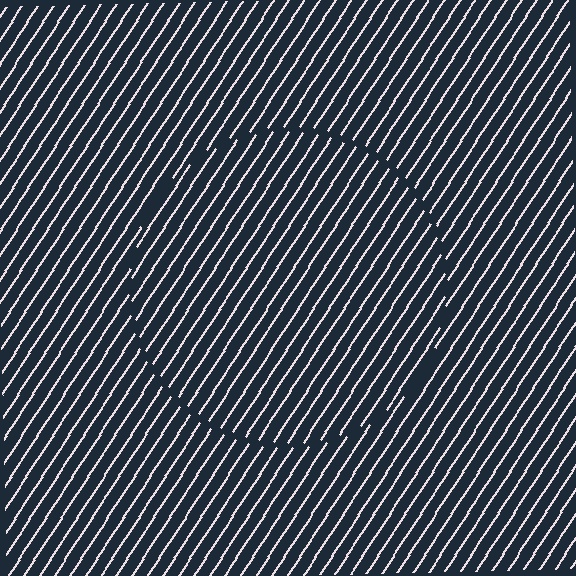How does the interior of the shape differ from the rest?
The interior of the shape contains the same grating, shifted by half a period — the contour is defined by the phase discontinuity where line-ends from the inner and outer gratings abut.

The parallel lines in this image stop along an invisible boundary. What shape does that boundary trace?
An illusory circle. The interior of the shape contains the same grating, shifted by half a period — the contour is defined by the phase discontinuity where line-ends from the inner and outer gratings abut.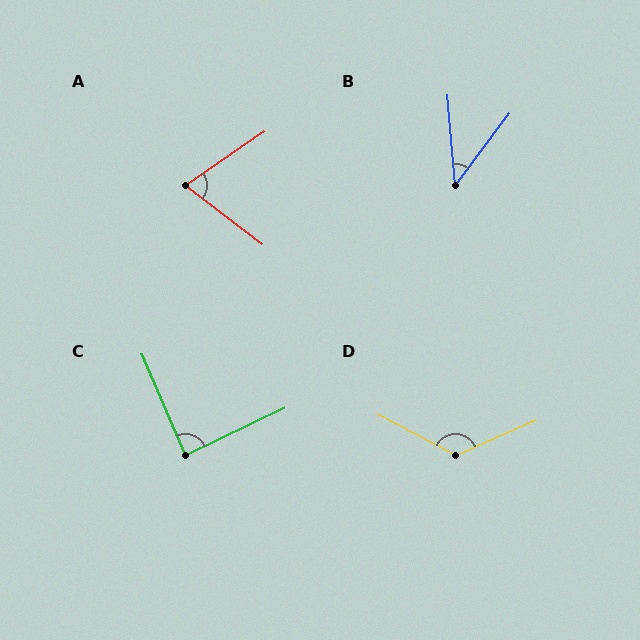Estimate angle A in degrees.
Approximately 71 degrees.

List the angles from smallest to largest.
B (41°), A (71°), C (88°), D (128°).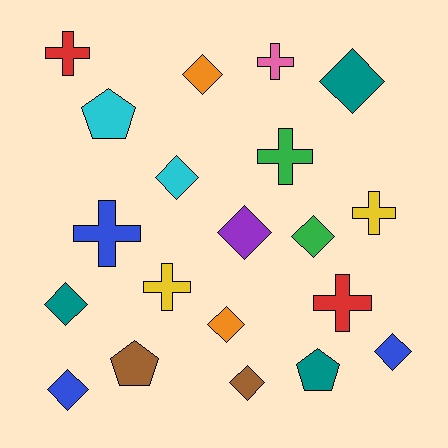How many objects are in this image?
There are 20 objects.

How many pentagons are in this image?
There are 3 pentagons.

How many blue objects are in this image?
There are 3 blue objects.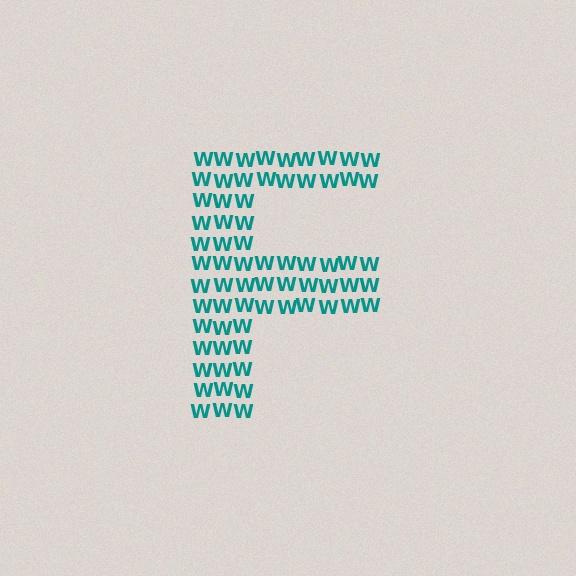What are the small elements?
The small elements are letter W's.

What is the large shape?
The large shape is the letter F.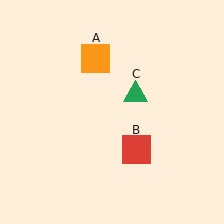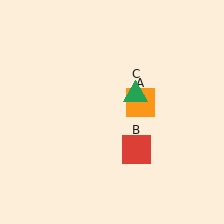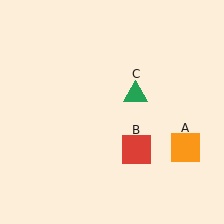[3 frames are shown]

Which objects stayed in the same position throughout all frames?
Red square (object B) and green triangle (object C) remained stationary.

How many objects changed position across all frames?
1 object changed position: orange square (object A).